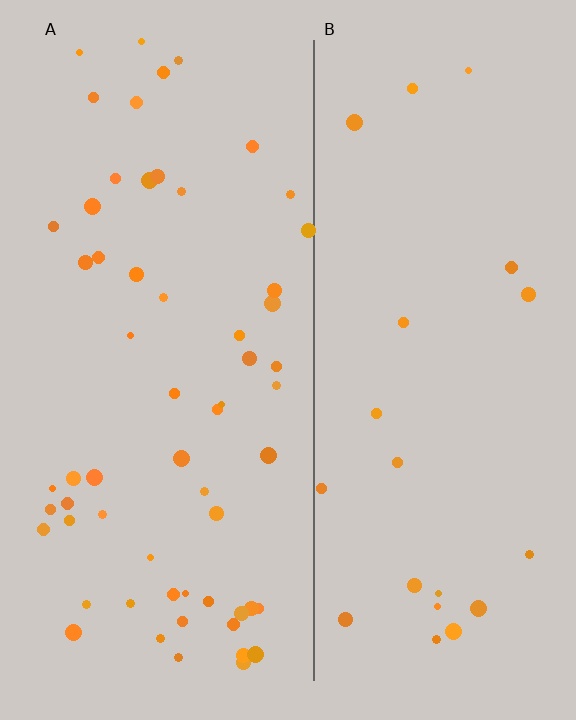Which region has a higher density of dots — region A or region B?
A (the left).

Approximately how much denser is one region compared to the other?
Approximately 2.8× — region A over region B.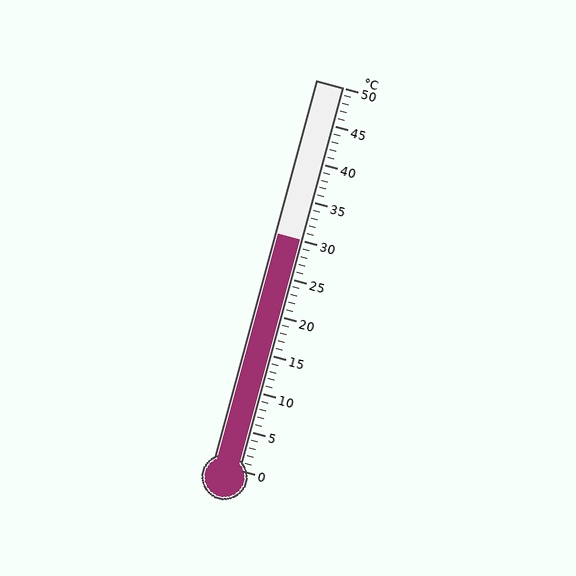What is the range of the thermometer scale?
The thermometer scale ranges from 0°C to 50°C.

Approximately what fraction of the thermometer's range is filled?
The thermometer is filled to approximately 60% of its range.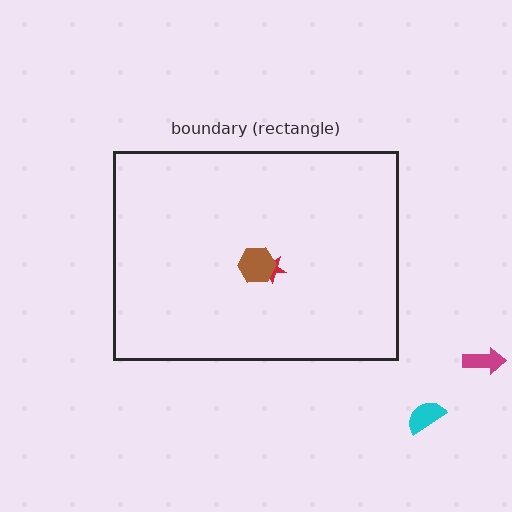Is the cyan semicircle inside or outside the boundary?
Outside.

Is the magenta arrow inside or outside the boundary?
Outside.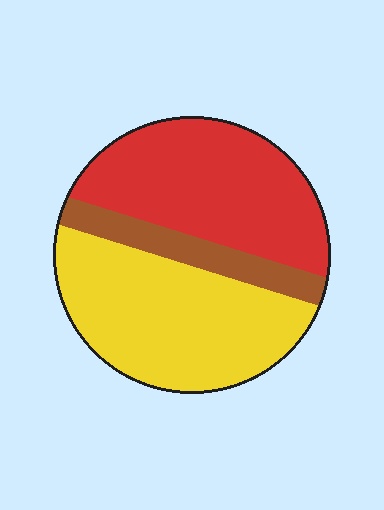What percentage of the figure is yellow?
Yellow covers 45% of the figure.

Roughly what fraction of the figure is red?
Red takes up about two fifths (2/5) of the figure.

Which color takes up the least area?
Brown, at roughly 15%.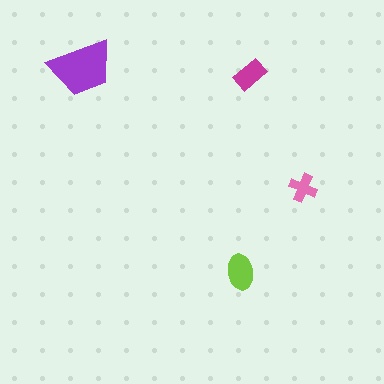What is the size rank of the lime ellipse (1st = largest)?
2nd.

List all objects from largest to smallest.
The purple trapezoid, the lime ellipse, the magenta rectangle, the pink cross.